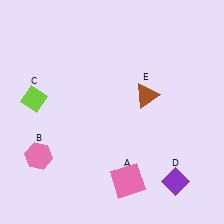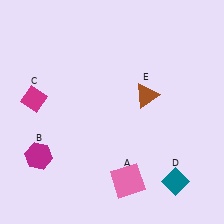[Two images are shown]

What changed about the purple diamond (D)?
In Image 1, D is purple. In Image 2, it changed to teal.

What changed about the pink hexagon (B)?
In Image 1, B is pink. In Image 2, it changed to magenta.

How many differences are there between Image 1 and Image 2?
There are 3 differences between the two images.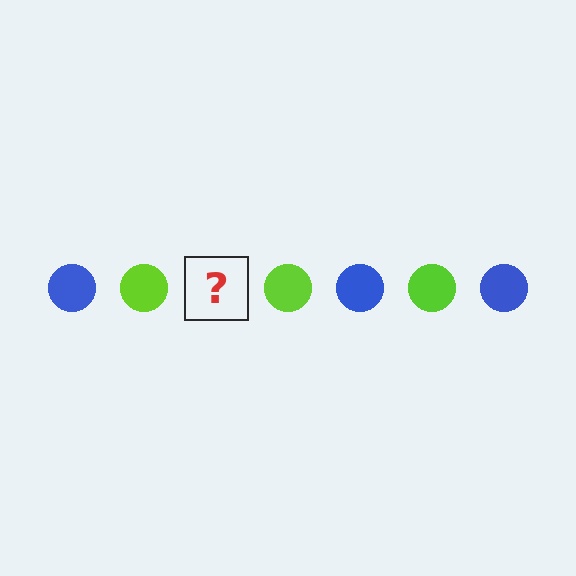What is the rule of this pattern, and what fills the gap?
The rule is that the pattern cycles through blue, lime circles. The gap should be filled with a blue circle.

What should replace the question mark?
The question mark should be replaced with a blue circle.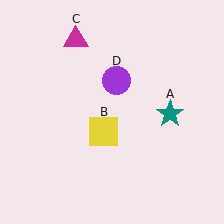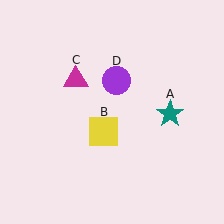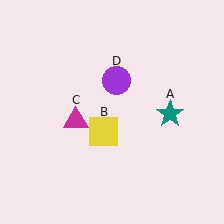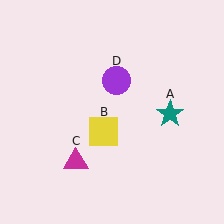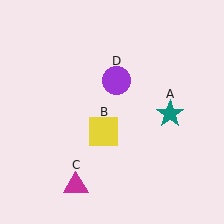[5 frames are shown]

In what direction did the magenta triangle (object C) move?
The magenta triangle (object C) moved down.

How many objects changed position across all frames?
1 object changed position: magenta triangle (object C).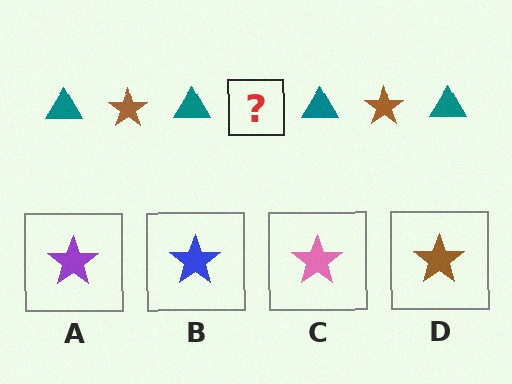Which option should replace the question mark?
Option D.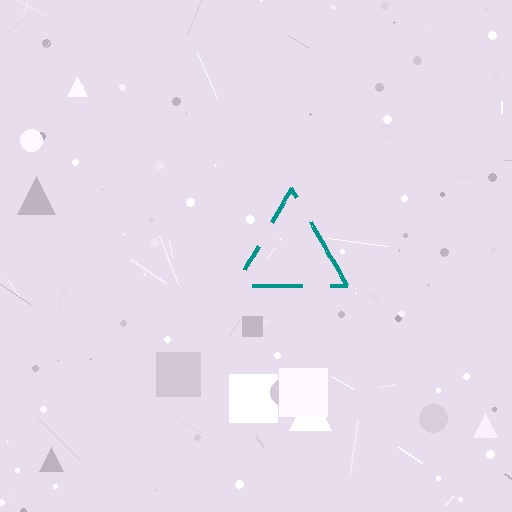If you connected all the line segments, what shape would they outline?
They would outline a triangle.